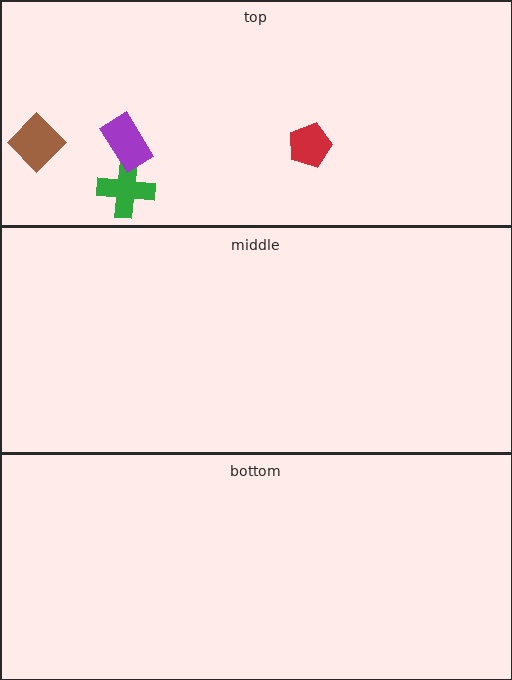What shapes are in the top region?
The red pentagon, the green cross, the brown diamond, the purple rectangle.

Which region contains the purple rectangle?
The top region.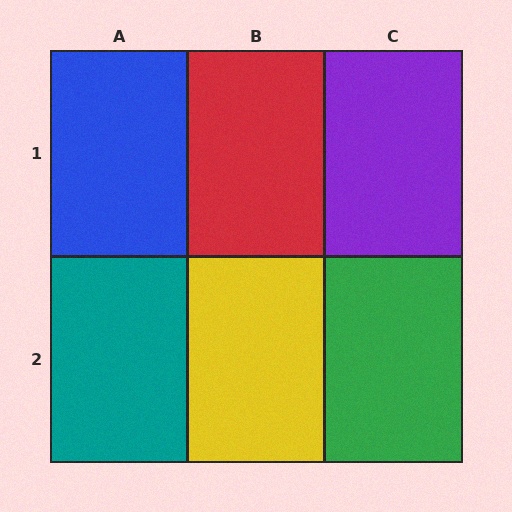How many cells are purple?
1 cell is purple.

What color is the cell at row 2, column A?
Teal.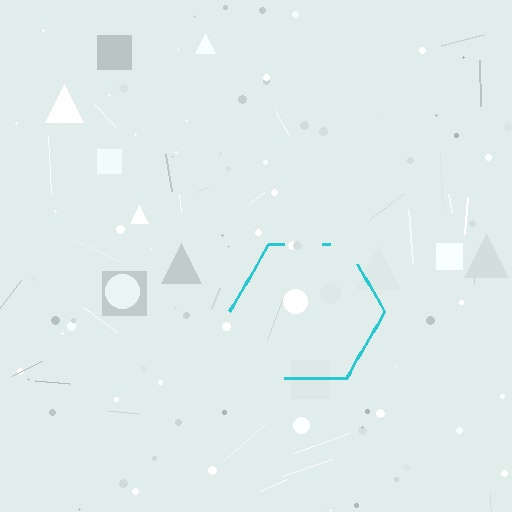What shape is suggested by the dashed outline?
The dashed outline suggests a hexagon.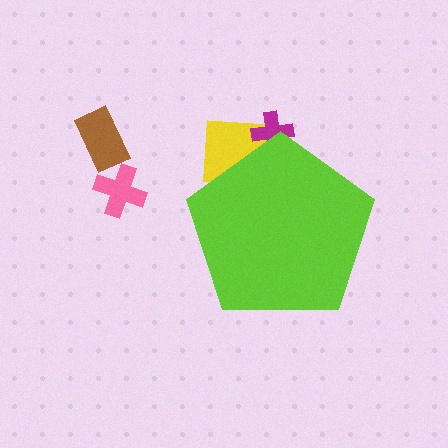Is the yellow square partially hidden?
Yes, the yellow square is partially hidden behind the lime pentagon.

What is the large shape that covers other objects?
A lime pentagon.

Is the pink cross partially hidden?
No, the pink cross is fully visible.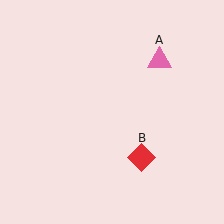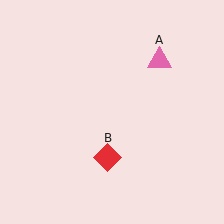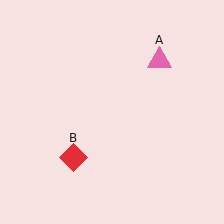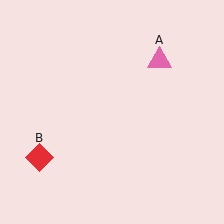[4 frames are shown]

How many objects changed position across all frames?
1 object changed position: red diamond (object B).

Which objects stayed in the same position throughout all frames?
Pink triangle (object A) remained stationary.